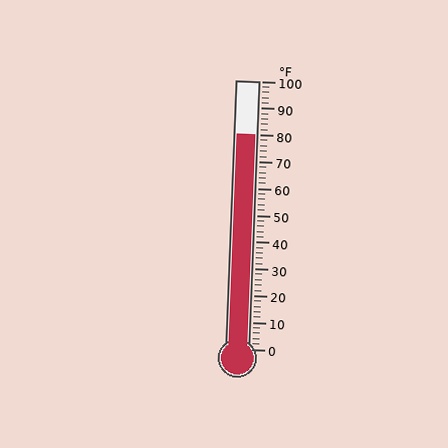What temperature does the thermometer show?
The thermometer shows approximately 80°F.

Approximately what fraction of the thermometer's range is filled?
The thermometer is filled to approximately 80% of its range.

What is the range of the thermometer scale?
The thermometer scale ranges from 0°F to 100°F.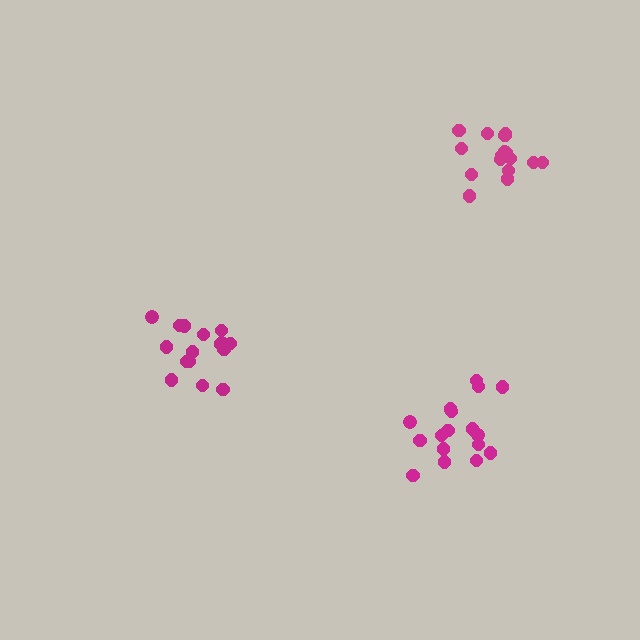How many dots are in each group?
Group 1: 17 dots, Group 2: 17 dots, Group 3: 16 dots (50 total).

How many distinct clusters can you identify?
There are 3 distinct clusters.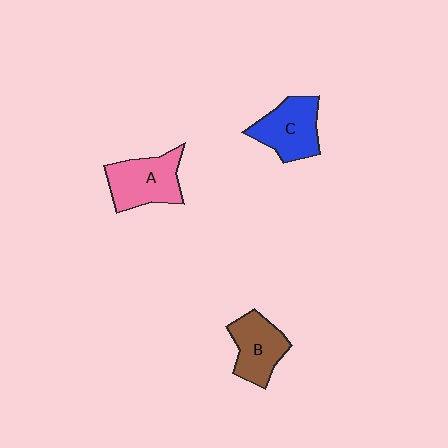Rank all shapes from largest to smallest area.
From largest to smallest: A (pink), C (blue), B (brown).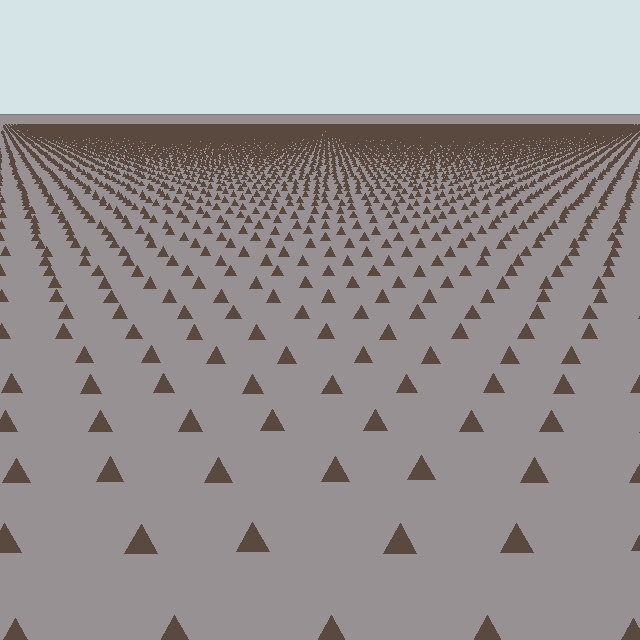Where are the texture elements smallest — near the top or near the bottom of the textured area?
Near the top.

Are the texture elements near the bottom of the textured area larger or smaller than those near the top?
Larger. Near the bottom, elements are closer to the viewer and appear at a bigger on-screen size.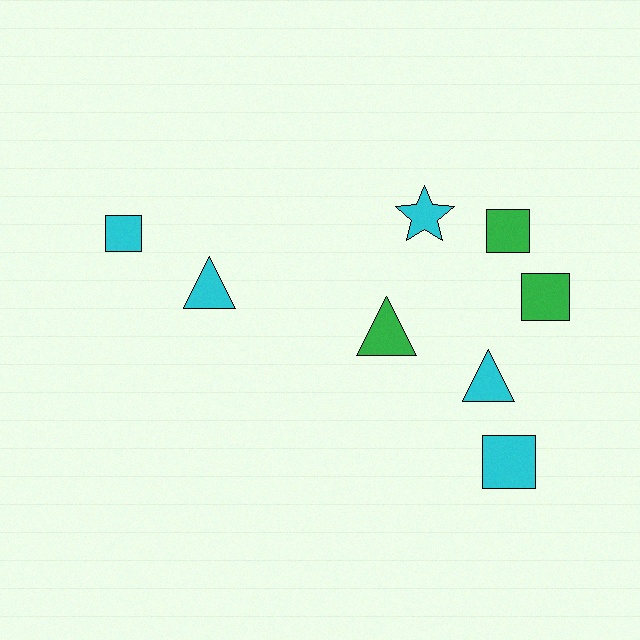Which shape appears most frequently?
Square, with 4 objects.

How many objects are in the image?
There are 8 objects.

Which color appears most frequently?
Cyan, with 5 objects.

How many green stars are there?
There are no green stars.